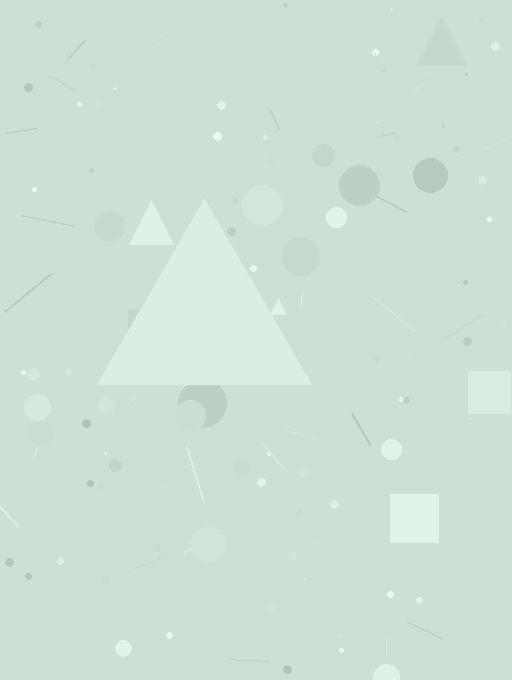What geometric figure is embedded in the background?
A triangle is embedded in the background.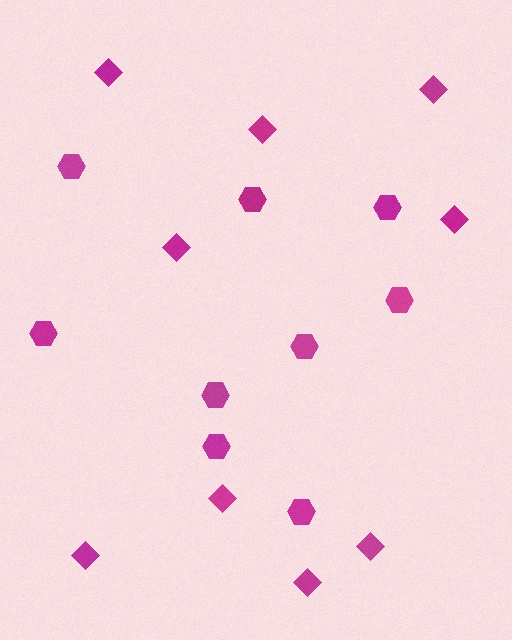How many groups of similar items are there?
There are 2 groups: one group of diamonds (9) and one group of hexagons (9).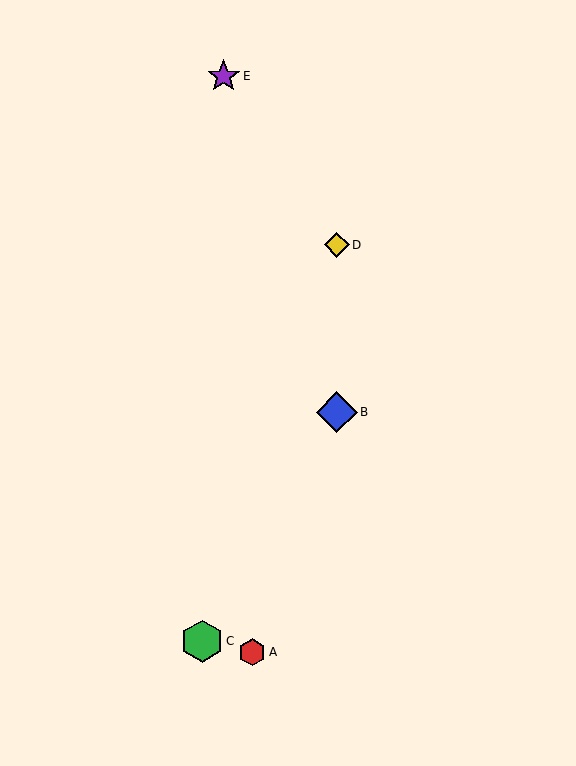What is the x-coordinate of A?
Object A is at x≈252.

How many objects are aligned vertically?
2 objects (B, D) are aligned vertically.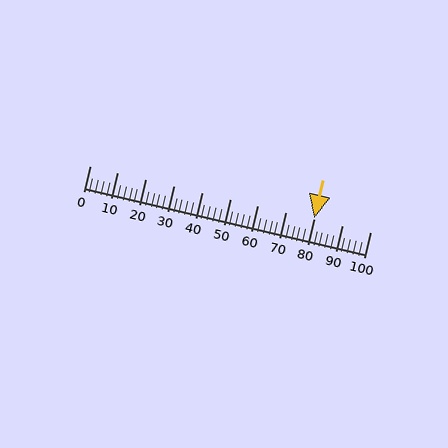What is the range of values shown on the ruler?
The ruler shows values from 0 to 100.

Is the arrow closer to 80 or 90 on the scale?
The arrow is closer to 80.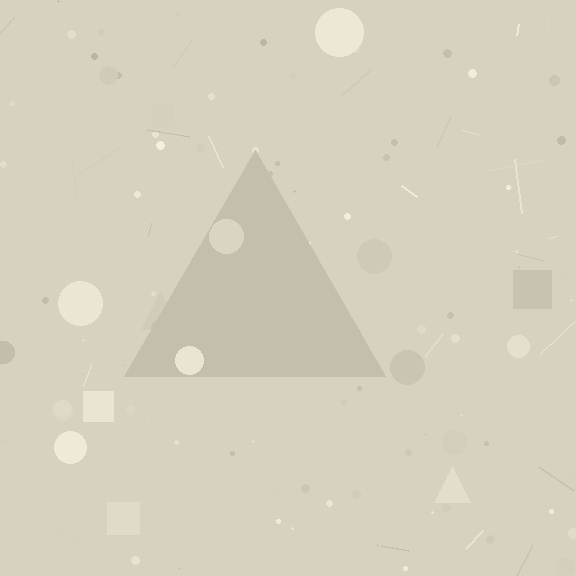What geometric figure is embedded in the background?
A triangle is embedded in the background.